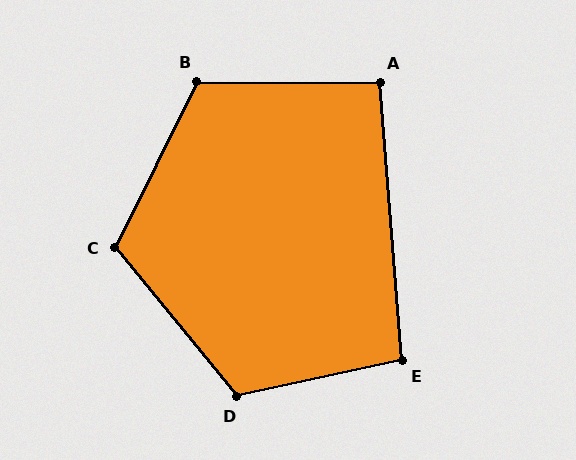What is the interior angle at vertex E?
Approximately 97 degrees (obtuse).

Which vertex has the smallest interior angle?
A, at approximately 95 degrees.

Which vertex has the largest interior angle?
D, at approximately 117 degrees.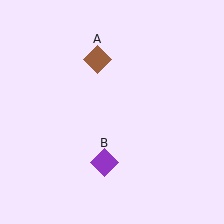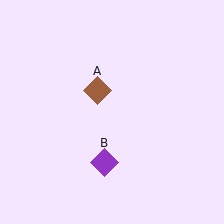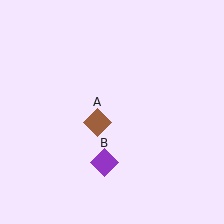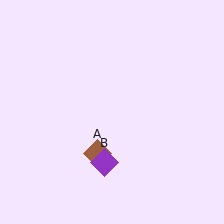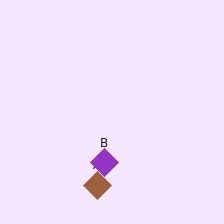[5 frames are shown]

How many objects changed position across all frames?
1 object changed position: brown diamond (object A).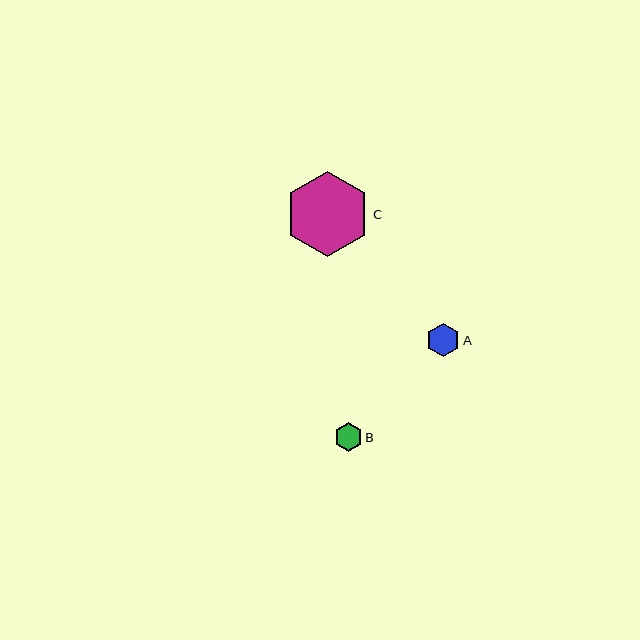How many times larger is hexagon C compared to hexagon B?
Hexagon C is approximately 3.0 times the size of hexagon B.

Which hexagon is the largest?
Hexagon C is the largest with a size of approximately 85 pixels.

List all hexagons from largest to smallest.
From largest to smallest: C, A, B.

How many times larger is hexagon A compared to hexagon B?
Hexagon A is approximately 1.2 times the size of hexagon B.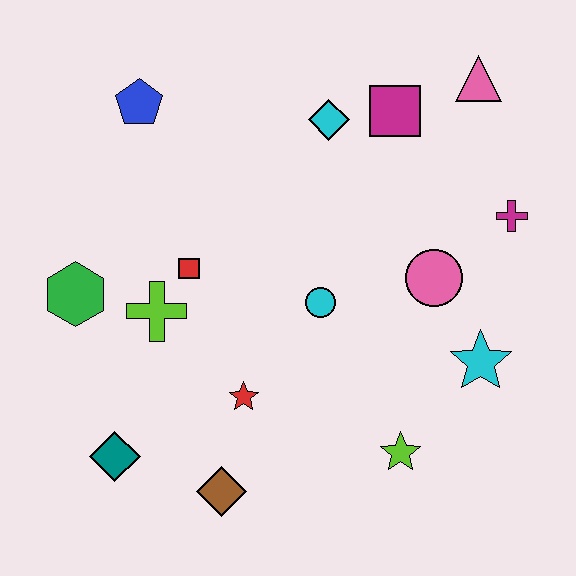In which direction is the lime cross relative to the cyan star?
The lime cross is to the left of the cyan star.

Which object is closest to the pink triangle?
The magenta square is closest to the pink triangle.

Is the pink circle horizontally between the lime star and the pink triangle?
Yes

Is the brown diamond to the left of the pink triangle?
Yes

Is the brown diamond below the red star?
Yes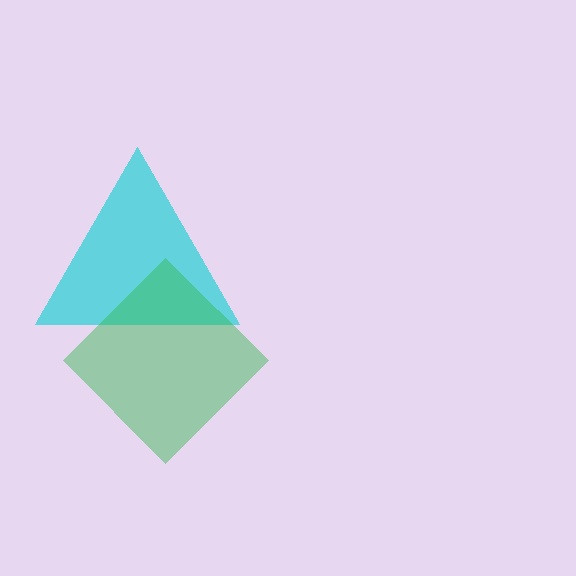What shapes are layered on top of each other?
The layered shapes are: a cyan triangle, a green diamond.